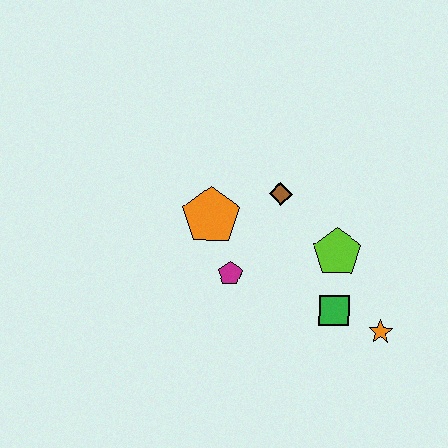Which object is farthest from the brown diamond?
The orange star is farthest from the brown diamond.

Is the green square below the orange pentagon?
Yes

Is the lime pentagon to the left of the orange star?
Yes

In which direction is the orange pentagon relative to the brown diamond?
The orange pentagon is to the left of the brown diamond.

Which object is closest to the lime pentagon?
The green square is closest to the lime pentagon.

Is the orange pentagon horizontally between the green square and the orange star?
No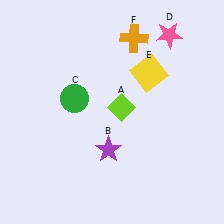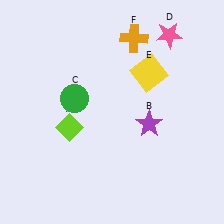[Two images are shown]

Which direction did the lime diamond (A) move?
The lime diamond (A) moved left.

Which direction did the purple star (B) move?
The purple star (B) moved right.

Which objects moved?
The objects that moved are: the lime diamond (A), the purple star (B).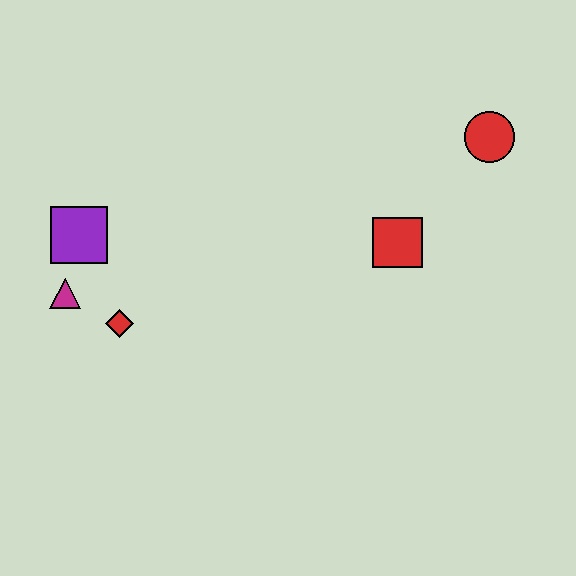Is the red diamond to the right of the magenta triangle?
Yes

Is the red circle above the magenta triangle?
Yes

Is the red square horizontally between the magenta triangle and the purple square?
No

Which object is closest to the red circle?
The red square is closest to the red circle.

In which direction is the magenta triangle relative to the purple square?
The magenta triangle is below the purple square.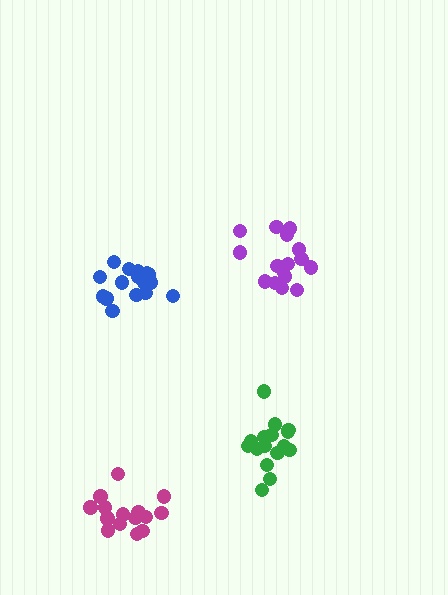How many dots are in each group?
Group 1: 15 dots, Group 2: 16 dots, Group 3: 16 dots, Group 4: 17 dots (64 total).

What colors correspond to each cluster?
The clusters are colored: magenta, green, purple, blue.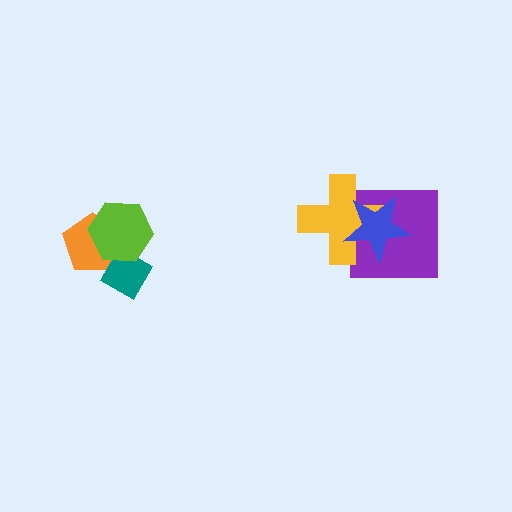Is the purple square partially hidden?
Yes, it is partially covered by another shape.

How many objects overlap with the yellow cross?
2 objects overlap with the yellow cross.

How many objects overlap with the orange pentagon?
2 objects overlap with the orange pentagon.